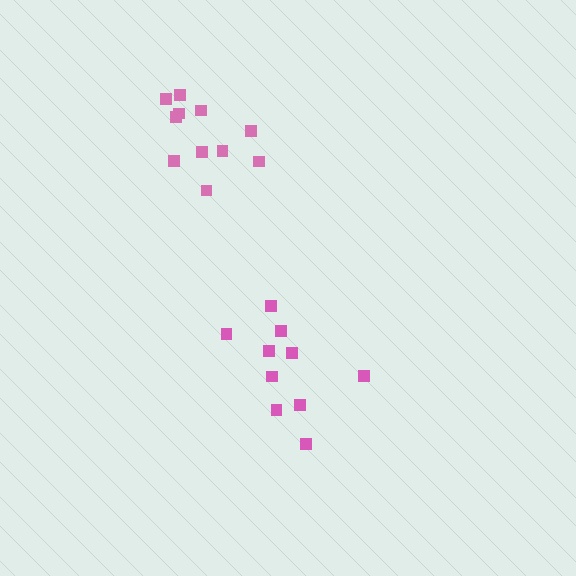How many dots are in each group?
Group 1: 10 dots, Group 2: 11 dots (21 total).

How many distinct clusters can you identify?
There are 2 distinct clusters.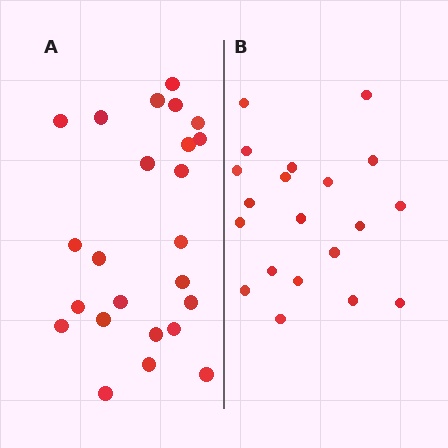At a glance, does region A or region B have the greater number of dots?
Region A (the left region) has more dots.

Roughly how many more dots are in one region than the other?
Region A has about 4 more dots than region B.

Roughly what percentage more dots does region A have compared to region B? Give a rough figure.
About 20% more.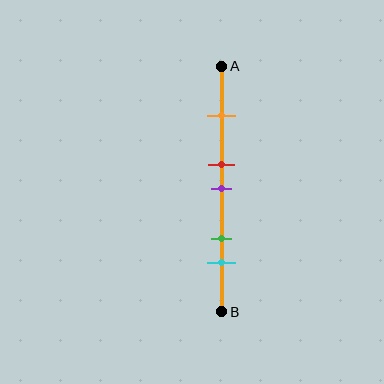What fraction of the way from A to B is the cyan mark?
The cyan mark is approximately 80% (0.8) of the way from A to B.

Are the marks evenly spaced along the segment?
No, the marks are not evenly spaced.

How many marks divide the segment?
There are 5 marks dividing the segment.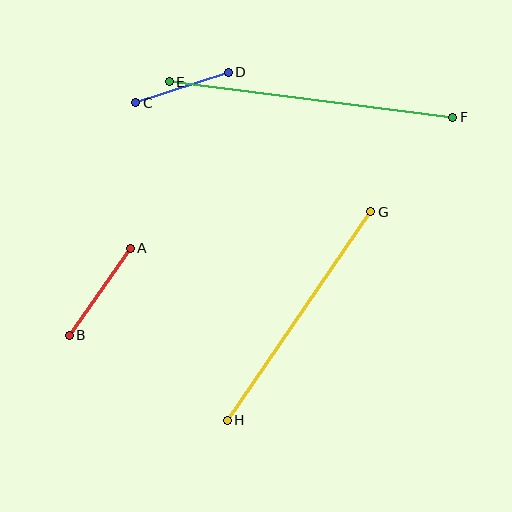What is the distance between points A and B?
The distance is approximately 106 pixels.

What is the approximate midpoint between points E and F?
The midpoint is at approximately (311, 99) pixels.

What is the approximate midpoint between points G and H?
The midpoint is at approximately (299, 316) pixels.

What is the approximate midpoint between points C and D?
The midpoint is at approximately (182, 88) pixels.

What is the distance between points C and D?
The distance is approximately 97 pixels.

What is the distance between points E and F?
The distance is approximately 286 pixels.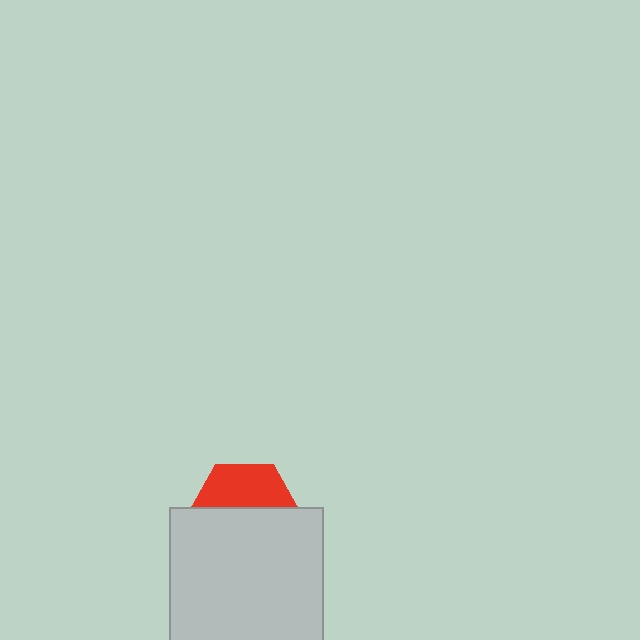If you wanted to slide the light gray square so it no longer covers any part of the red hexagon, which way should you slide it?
Slide it down — that is the most direct way to separate the two shapes.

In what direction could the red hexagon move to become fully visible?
The red hexagon could move up. That would shift it out from behind the light gray square entirely.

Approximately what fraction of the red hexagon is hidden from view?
Roughly 58% of the red hexagon is hidden behind the light gray square.